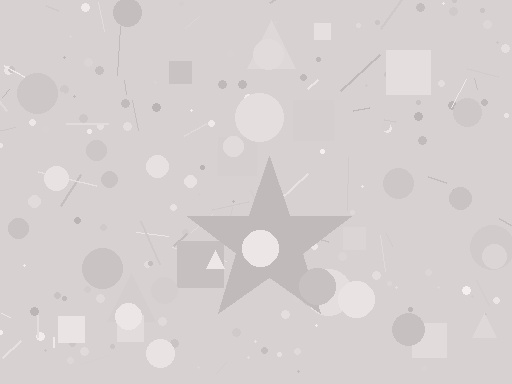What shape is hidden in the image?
A star is hidden in the image.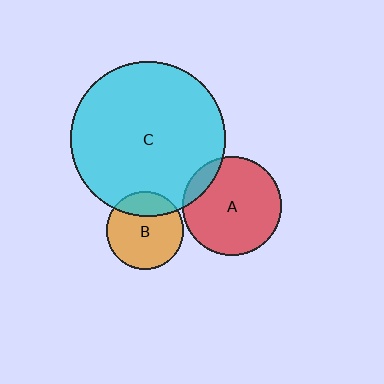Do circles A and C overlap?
Yes.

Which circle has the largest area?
Circle C (cyan).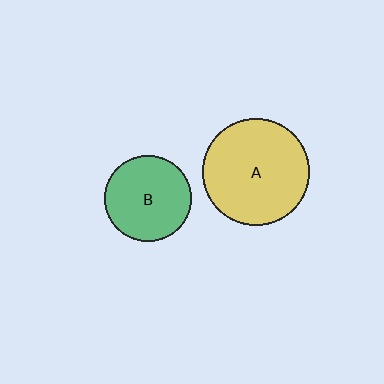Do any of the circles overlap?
No, none of the circles overlap.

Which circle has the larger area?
Circle A (yellow).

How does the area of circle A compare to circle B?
Approximately 1.5 times.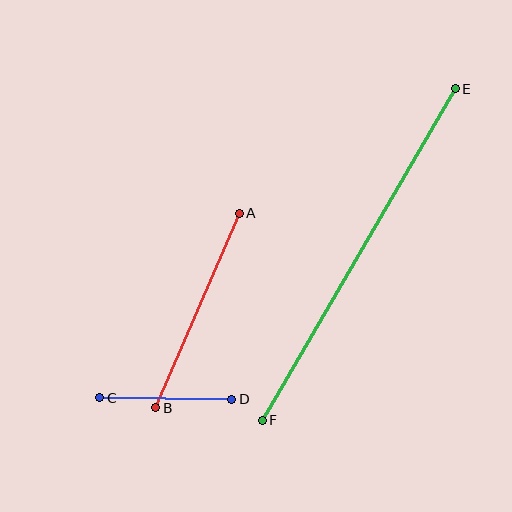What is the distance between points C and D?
The distance is approximately 132 pixels.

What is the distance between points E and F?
The distance is approximately 383 pixels.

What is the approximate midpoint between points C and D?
The midpoint is at approximately (166, 399) pixels.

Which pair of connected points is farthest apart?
Points E and F are farthest apart.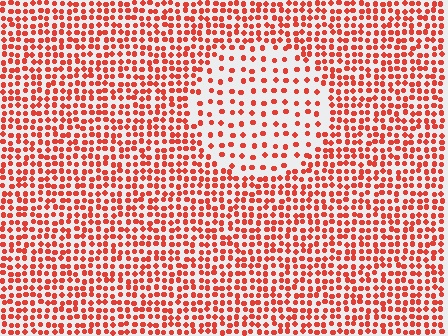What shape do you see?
I see a circle.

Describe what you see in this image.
The image contains small red elements arranged at two different densities. A circle-shaped region is visible where the elements are less densely packed than the surrounding area.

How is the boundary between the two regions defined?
The boundary is defined by a change in element density (approximately 2.2x ratio). All elements are the same color, size, and shape.